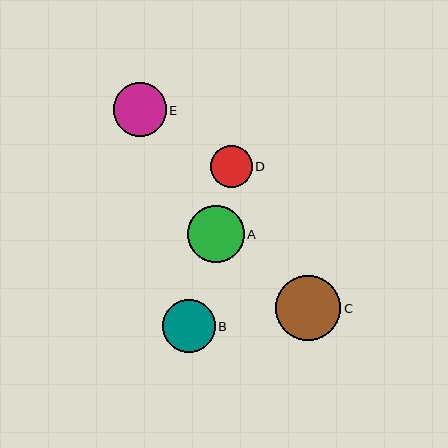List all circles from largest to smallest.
From largest to smallest: C, A, E, B, D.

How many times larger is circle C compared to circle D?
Circle C is approximately 1.5 times the size of circle D.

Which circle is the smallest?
Circle D is the smallest with a size of approximately 42 pixels.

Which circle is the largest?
Circle C is the largest with a size of approximately 65 pixels.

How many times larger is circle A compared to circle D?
Circle A is approximately 1.3 times the size of circle D.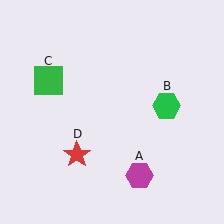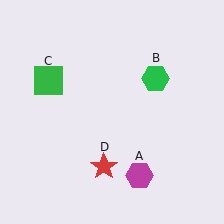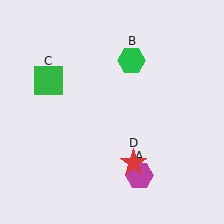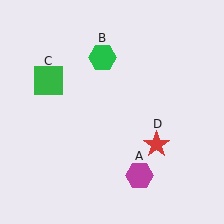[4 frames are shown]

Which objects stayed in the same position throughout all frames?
Magenta hexagon (object A) and green square (object C) remained stationary.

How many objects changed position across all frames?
2 objects changed position: green hexagon (object B), red star (object D).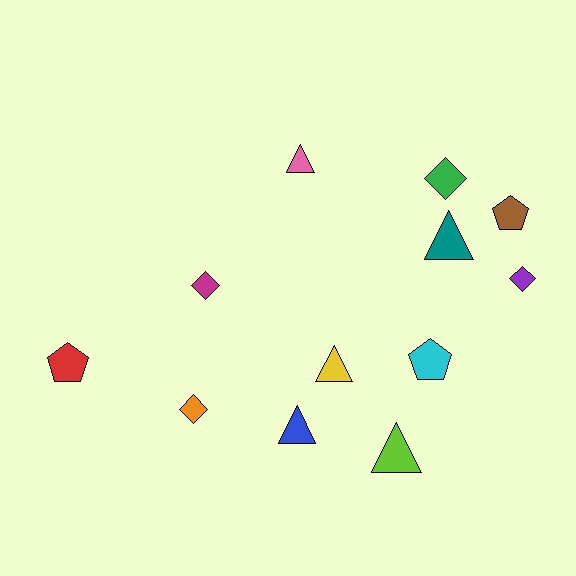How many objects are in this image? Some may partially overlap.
There are 12 objects.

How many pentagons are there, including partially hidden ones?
There are 3 pentagons.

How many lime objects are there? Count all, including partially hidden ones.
There is 1 lime object.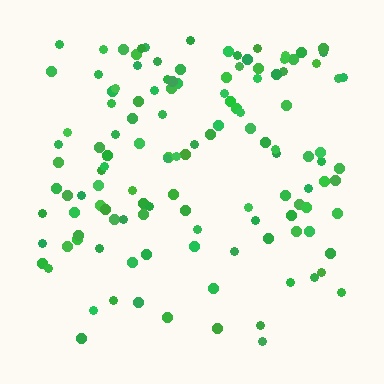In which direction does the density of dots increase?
From bottom to top, with the top side densest.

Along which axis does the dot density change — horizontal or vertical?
Vertical.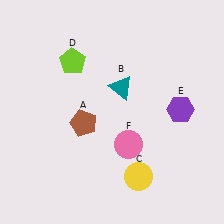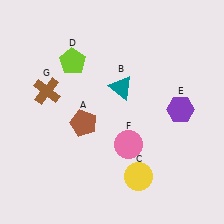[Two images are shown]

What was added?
A brown cross (G) was added in Image 2.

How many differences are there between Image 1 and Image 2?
There is 1 difference between the two images.